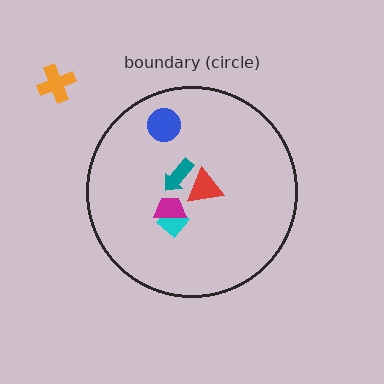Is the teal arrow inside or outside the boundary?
Inside.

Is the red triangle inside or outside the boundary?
Inside.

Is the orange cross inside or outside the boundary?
Outside.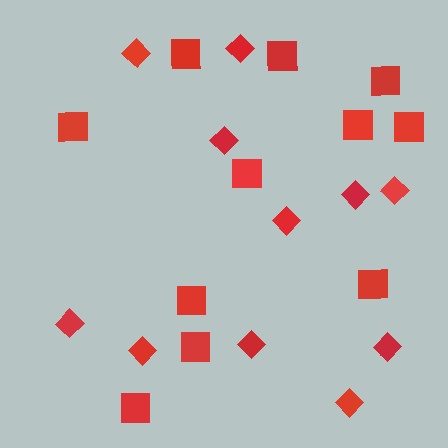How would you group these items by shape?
There are 2 groups: one group of diamonds (11) and one group of squares (11).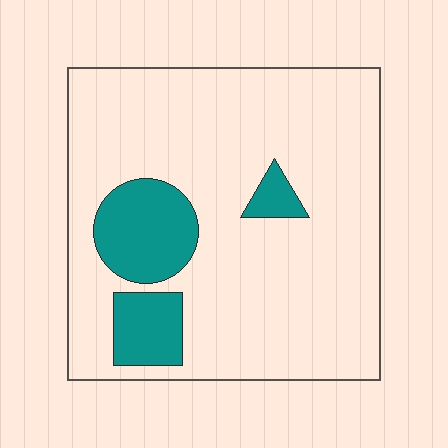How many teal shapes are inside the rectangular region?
3.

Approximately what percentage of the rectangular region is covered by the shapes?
Approximately 15%.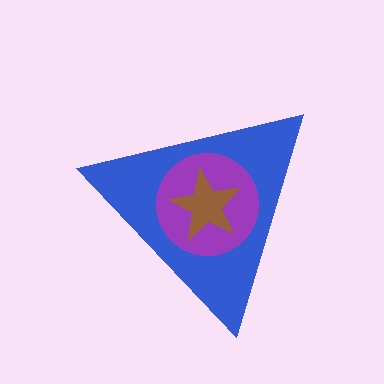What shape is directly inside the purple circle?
The brown star.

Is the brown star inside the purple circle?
Yes.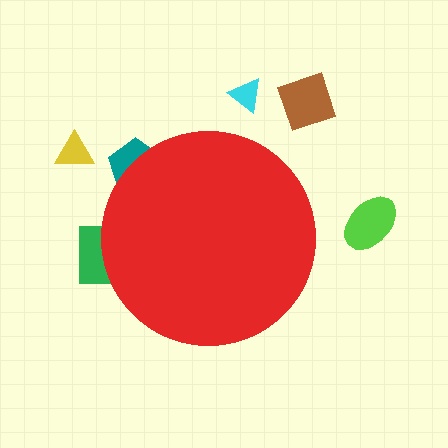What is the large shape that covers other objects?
A red circle.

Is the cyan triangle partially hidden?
No, the cyan triangle is fully visible.